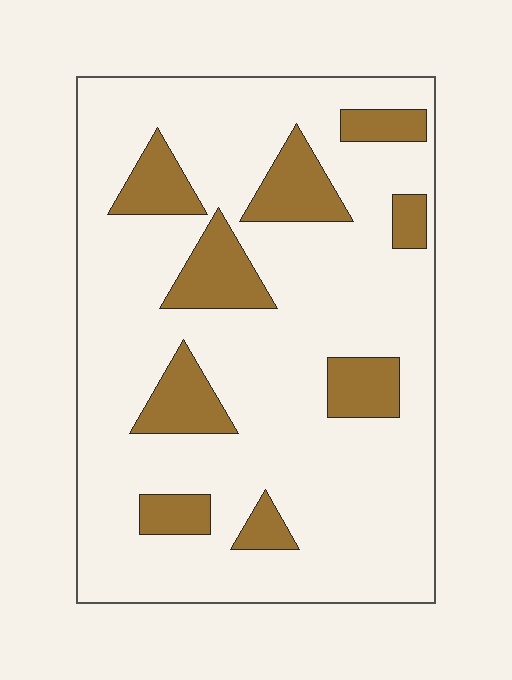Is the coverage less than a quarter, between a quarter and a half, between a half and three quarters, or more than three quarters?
Less than a quarter.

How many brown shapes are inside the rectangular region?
9.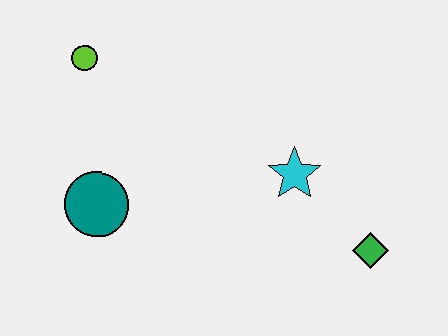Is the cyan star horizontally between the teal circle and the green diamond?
Yes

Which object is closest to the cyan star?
The green diamond is closest to the cyan star.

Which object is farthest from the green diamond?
The lime circle is farthest from the green diamond.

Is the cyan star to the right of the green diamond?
No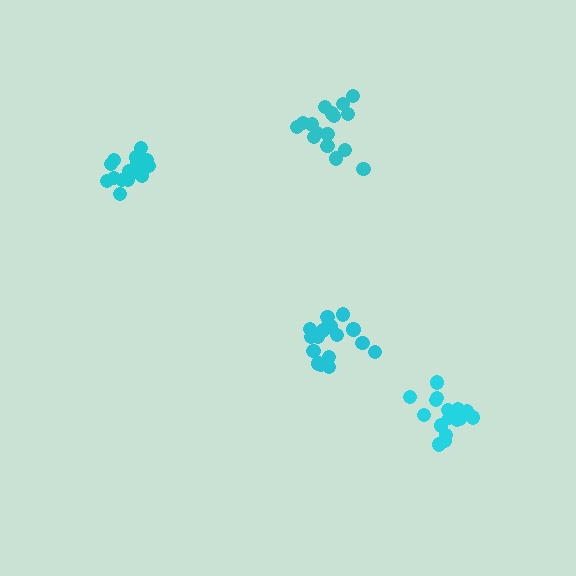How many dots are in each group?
Group 1: 17 dots, Group 2: 18 dots, Group 3: 17 dots, Group 4: 17 dots (69 total).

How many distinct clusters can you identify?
There are 4 distinct clusters.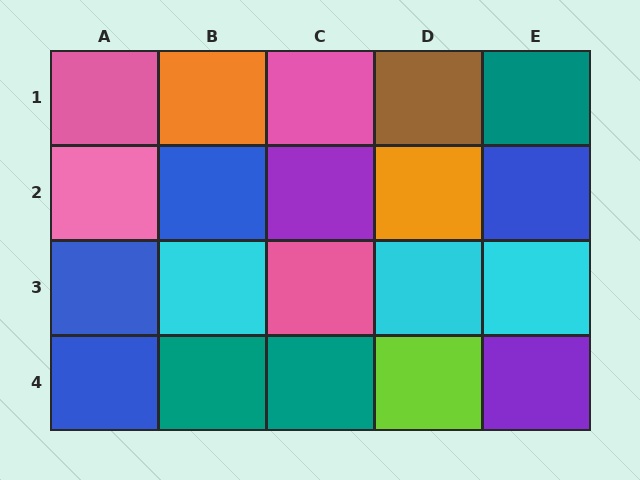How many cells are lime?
1 cell is lime.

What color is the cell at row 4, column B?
Teal.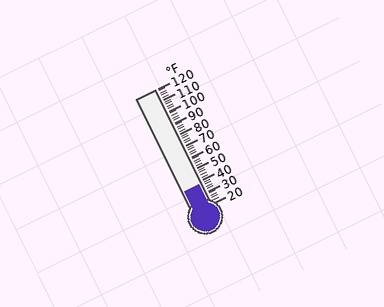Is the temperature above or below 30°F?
The temperature is above 30°F.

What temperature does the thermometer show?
The thermometer shows approximately 38°F.